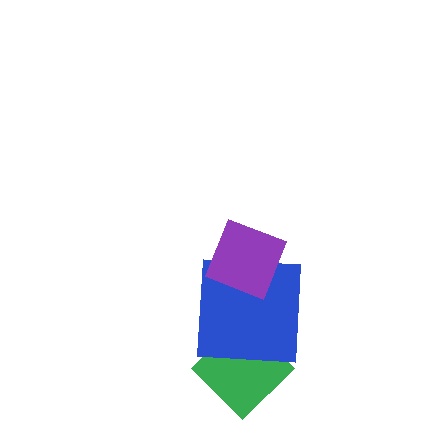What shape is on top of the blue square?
The purple diamond is on top of the blue square.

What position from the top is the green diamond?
The green diamond is 3rd from the top.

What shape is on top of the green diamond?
The blue square is on top of the green diamond.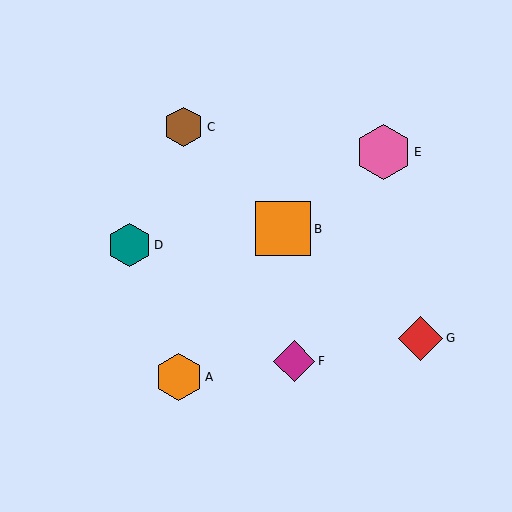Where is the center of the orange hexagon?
The center of the orange hexagon is at (179, 377).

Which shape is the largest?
The pink hexagon (labeled E) is the largest.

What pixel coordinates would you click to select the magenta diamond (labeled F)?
Click at (294, 361) to select the magenta diamond F.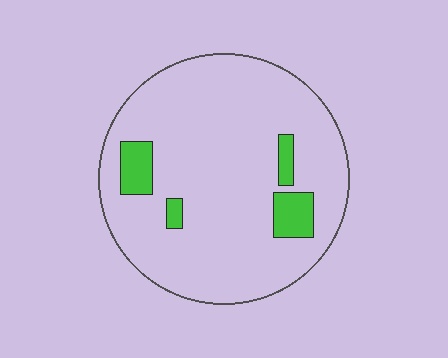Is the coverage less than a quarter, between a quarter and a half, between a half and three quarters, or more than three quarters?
Less than a quarter.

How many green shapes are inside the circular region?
4.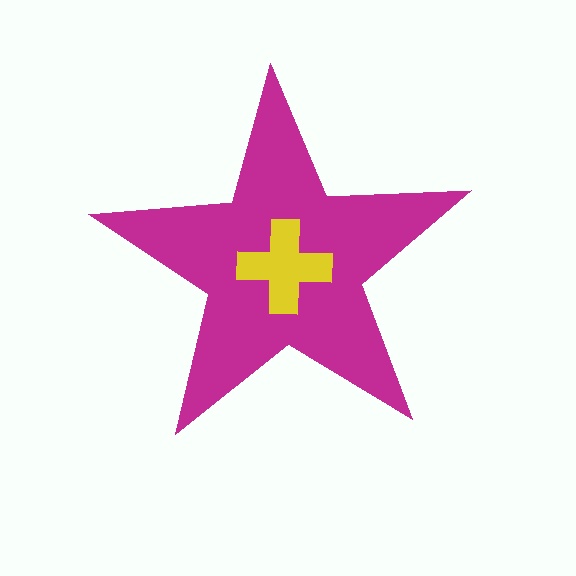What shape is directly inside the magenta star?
The yellow cross.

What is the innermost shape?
The yellow cross.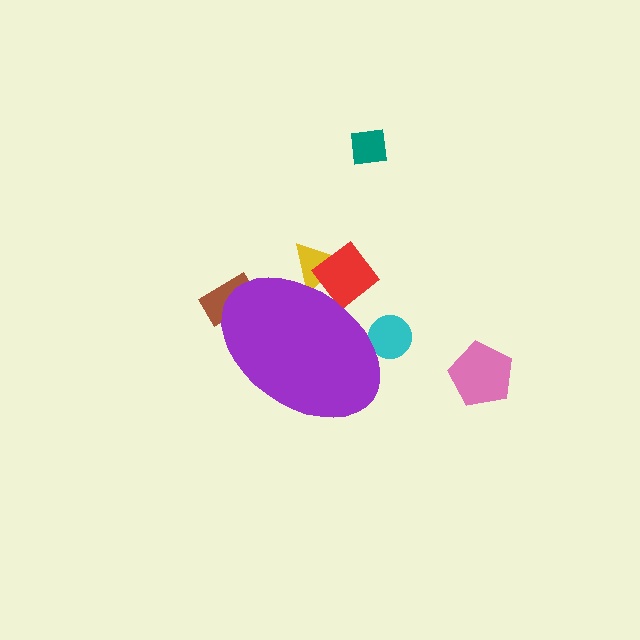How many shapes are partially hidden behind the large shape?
4 shapes are partially hidden.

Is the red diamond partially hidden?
Yes, the red diamond is partially hidden behind the purple ellipse.